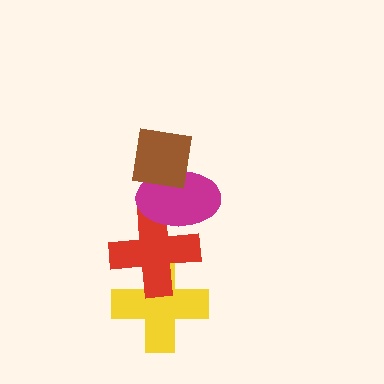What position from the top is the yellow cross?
The yellow cross is 4th from the top.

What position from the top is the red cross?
The red cross is 3rd from the top.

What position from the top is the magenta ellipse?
The magenta ellipse is 2nd from the top.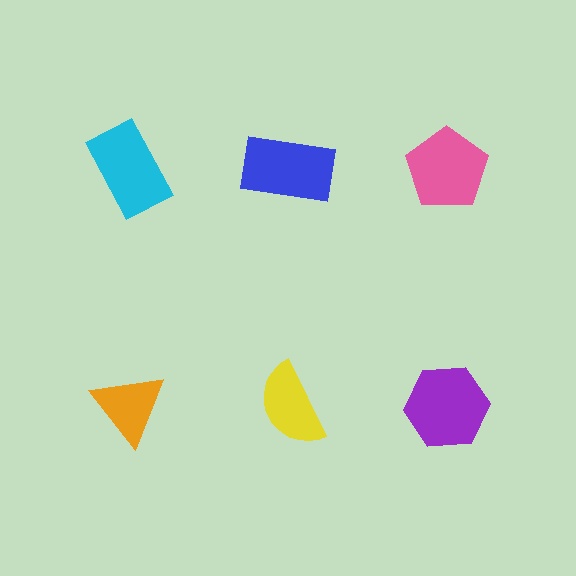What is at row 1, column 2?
A blue rectangle.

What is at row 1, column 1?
A cyan rectangle.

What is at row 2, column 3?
A purple hexagon.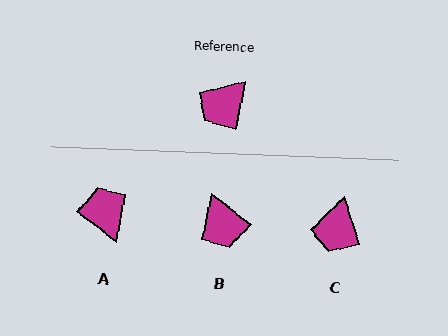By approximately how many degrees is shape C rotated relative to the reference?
Approximately 29 degrees counter-clockwise.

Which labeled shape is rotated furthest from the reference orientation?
A, about 115 degrees away.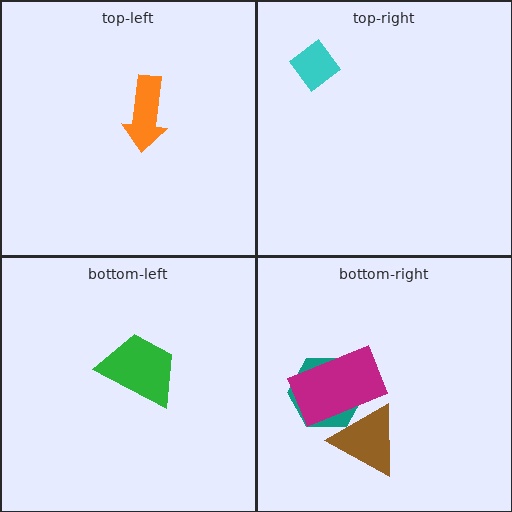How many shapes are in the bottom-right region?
3.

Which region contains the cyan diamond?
The top-right region.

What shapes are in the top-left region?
The orange arrow.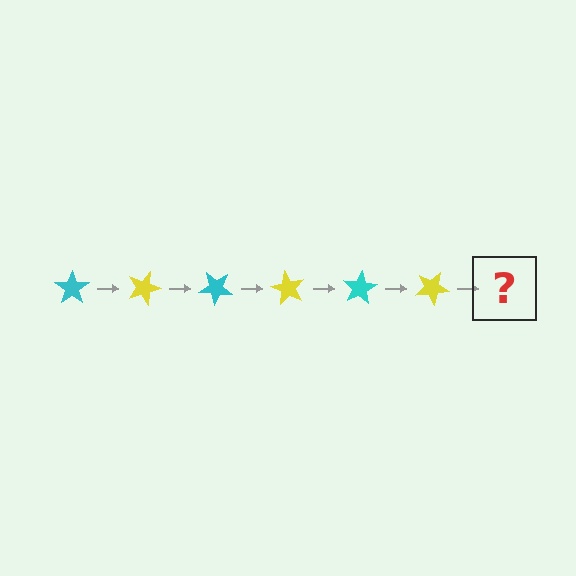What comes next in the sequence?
The next element should be a cyan star, rotated 120 degrees from the start.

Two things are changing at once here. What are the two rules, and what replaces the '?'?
The two rules are that it rotates 20 degrees each step and the color cycles through cyan and yellow. The '?' should be a cyan star, rotated 120 degrees from the start.